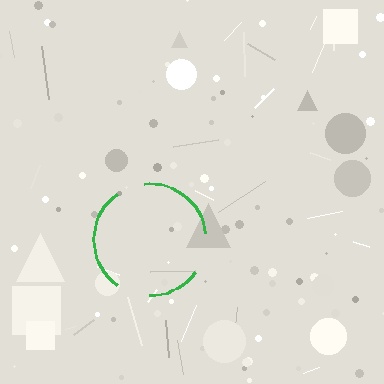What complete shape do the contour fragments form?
The contour fragments form a circle.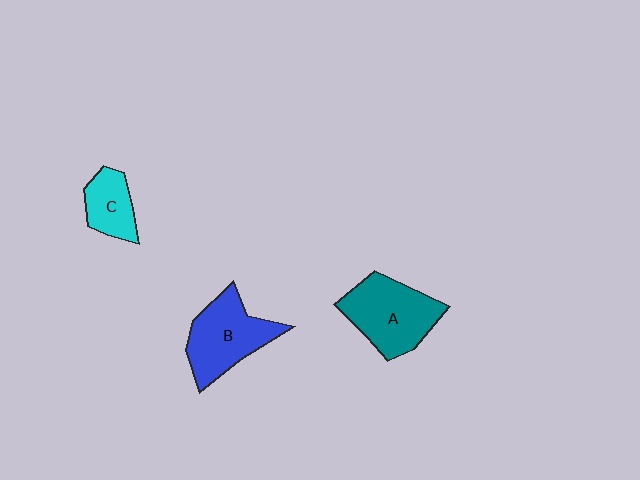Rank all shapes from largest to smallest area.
From largest to smallest: A (teal), B (blue), C (cyan).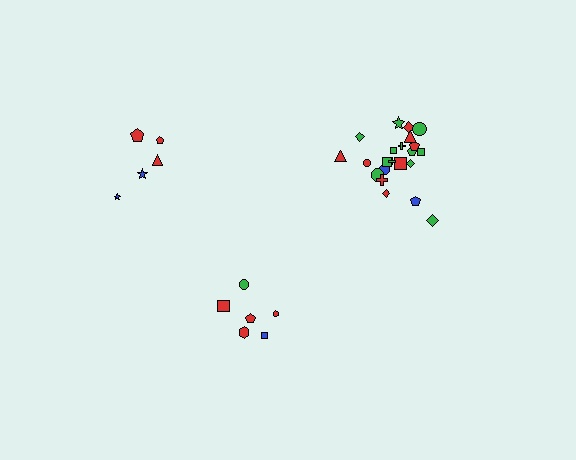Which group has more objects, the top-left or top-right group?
The top-right group.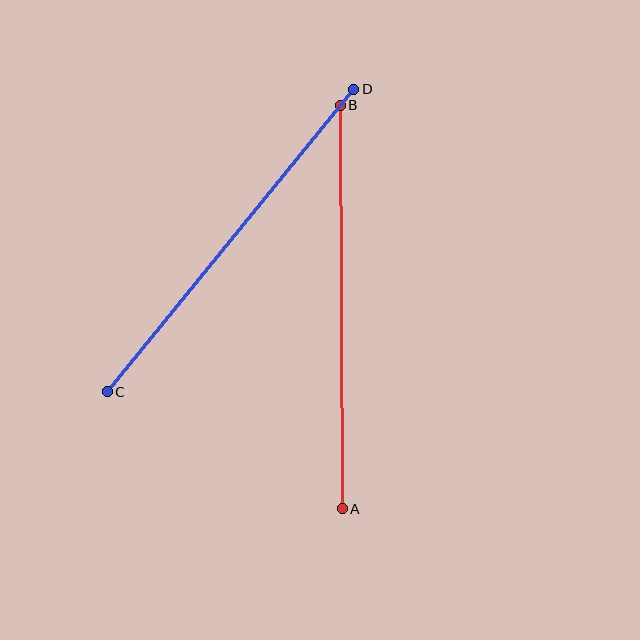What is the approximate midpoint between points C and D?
The midpoint is at approximately (231, 240) pixels.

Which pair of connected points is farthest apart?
Points A and B are farthest apart.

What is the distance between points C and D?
The distance is approximately 390 pixels.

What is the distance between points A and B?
The distance is approximately 404 pixels.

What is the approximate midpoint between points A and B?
The midpoint is at approximately (341, 307) pixels.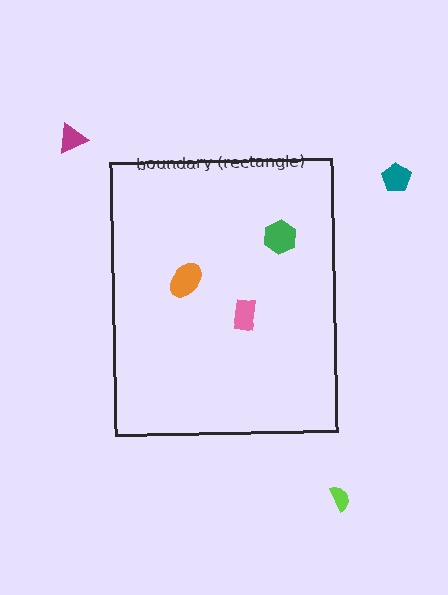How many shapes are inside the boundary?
3 inside, 3 outside.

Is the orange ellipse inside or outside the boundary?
Inside.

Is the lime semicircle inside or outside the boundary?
Outside.